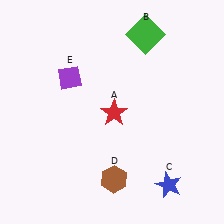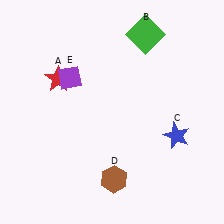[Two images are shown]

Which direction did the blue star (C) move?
The blue star (C) moved up.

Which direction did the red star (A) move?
The red star (A) moved left.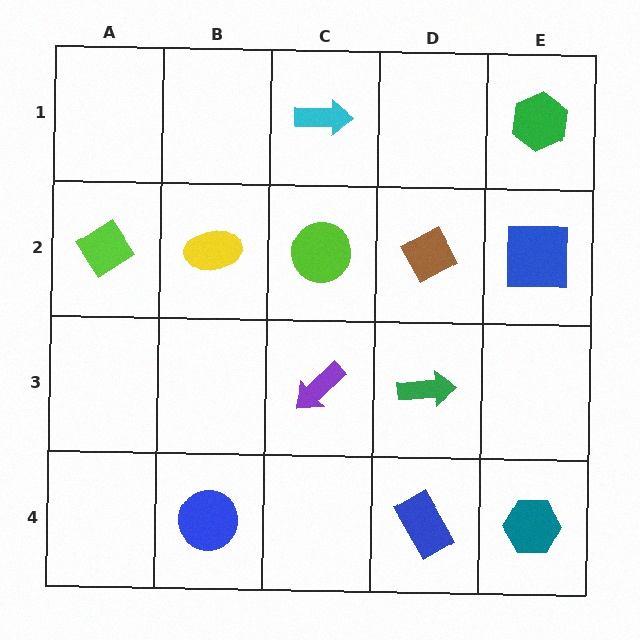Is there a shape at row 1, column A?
No, that cell is empty.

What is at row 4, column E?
A teal hexagon.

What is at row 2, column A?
A lime diamond.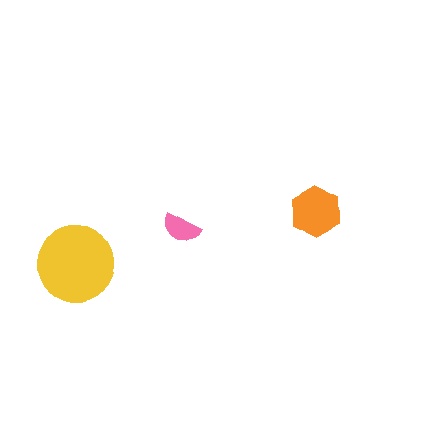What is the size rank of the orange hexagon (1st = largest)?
2nd.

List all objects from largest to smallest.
The yellow circle, the orange hexagon, the pink semicircle.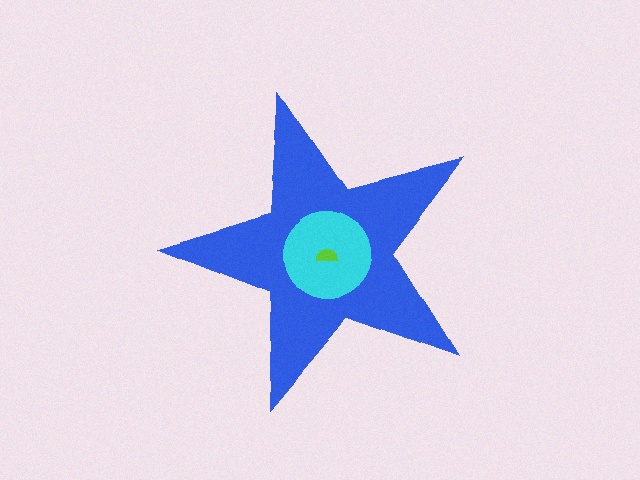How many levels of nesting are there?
3.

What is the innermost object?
The lime semicircle.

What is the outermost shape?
The blue star.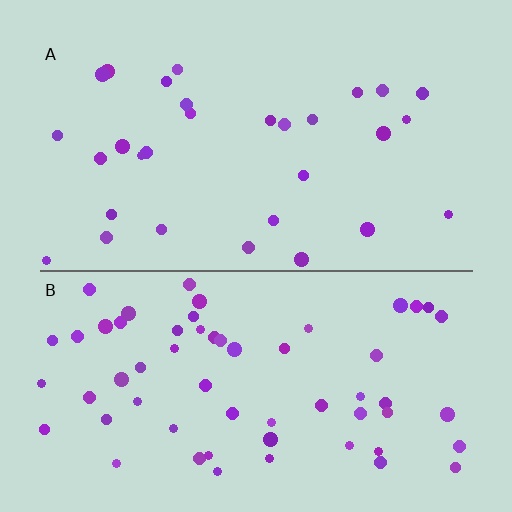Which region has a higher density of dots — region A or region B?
B (the bottom).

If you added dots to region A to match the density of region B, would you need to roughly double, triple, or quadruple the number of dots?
Approximately double.